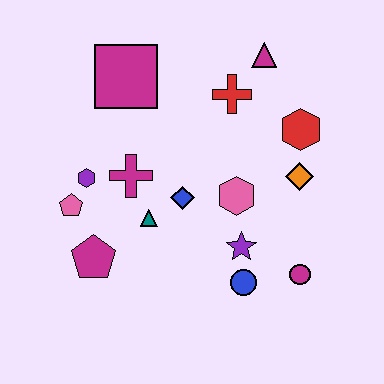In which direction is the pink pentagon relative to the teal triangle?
The pink pentagon is to the left of the teal triangle.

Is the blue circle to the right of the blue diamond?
Yes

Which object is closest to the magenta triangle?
The red cross is closest to the magenta triangle.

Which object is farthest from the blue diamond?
The magenta triangle is farthest from the blue diamond.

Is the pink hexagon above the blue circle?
Yes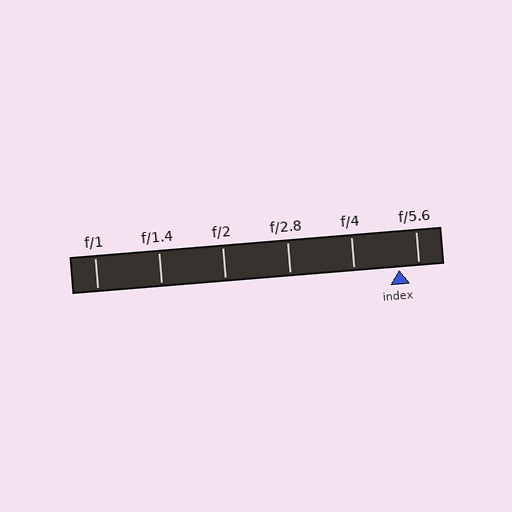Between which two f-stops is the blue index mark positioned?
The index mark is between f/4 and f/5.6.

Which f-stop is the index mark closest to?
The index mark is closest to f/5.6.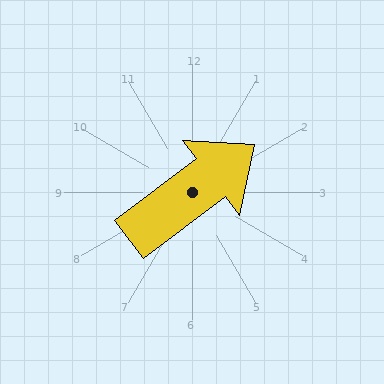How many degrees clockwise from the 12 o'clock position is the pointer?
Approximately 53 degrees.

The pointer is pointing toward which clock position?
Roughly 2 o'clock.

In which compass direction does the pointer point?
Northeast.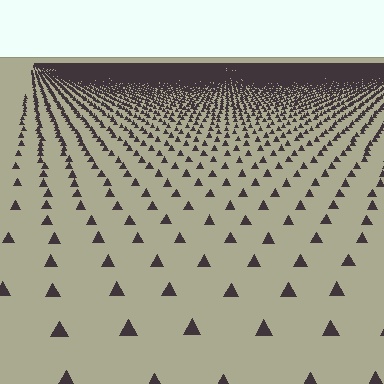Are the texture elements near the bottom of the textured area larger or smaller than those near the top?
Larger. Near the bottom, elements are closer to the viewer and appear at a bigger on-screen size.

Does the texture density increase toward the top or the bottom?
Density increases toward the top.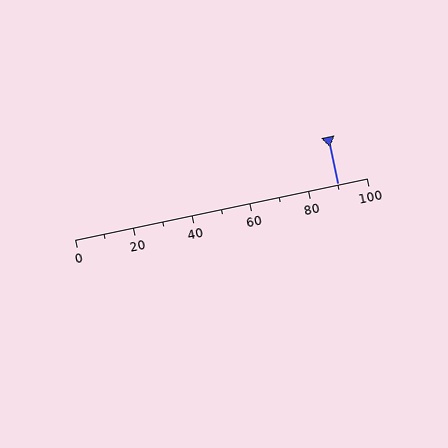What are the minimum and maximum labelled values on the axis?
The axis runs from 0 to 100.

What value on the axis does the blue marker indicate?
The marker indicates approximately 90.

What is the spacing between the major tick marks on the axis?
The major ticks are spaced 20 apart.